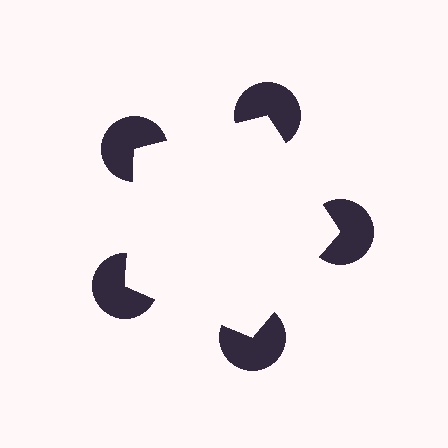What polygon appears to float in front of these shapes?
An illusory pentagon — its edges are inferred from the aligned wedge cuts in the pac-man discs, not physically drawn.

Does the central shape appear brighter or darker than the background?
It typically appears slightly brighter than the background, even though no actual brightness change is drawn.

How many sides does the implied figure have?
5 sides.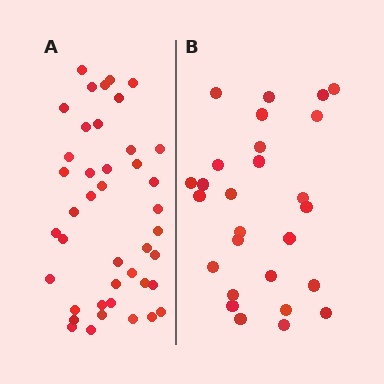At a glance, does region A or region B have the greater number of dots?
Region A (the left region) has more dots.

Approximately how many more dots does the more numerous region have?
Region A has approximately 15 more dots than region B.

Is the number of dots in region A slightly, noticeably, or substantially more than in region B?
Region A has substantially more. The ratio is roughly 1.6 to 1.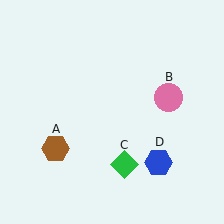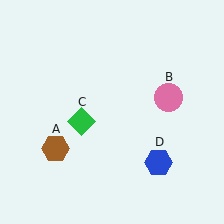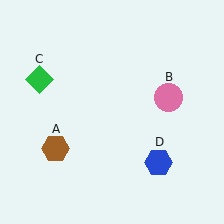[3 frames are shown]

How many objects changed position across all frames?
1 object changed position: green diamond (object C).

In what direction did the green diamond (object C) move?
The green diamond (object C) moved up and to the left.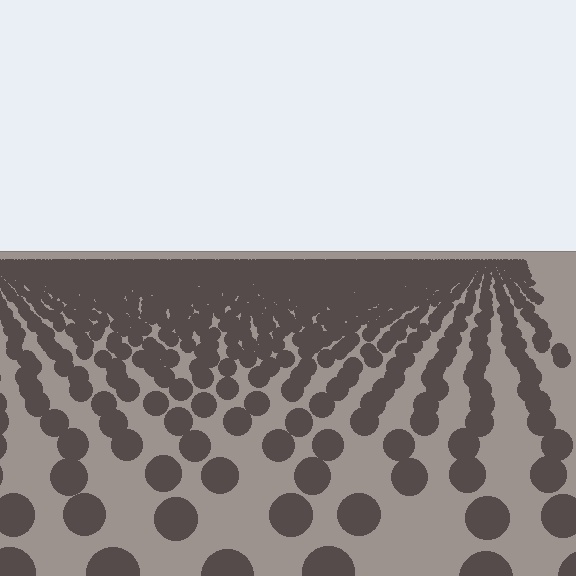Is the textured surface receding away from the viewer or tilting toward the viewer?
The surface is receding away from the viewer. Texture elements get smaller and denser toward the top.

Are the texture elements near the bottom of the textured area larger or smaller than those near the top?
Larger. Near the bottom, elements are closer to the viewer and appear at a bigger on-screen size.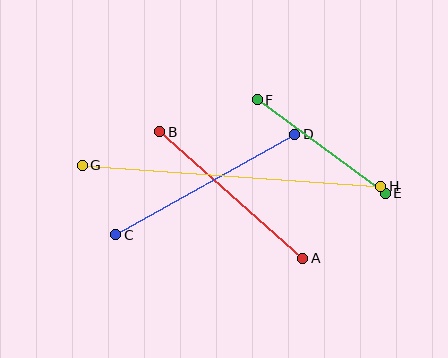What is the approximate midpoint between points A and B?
The midpoint is at approximately (231, 195) pixels.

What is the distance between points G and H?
The distance is approximately 299 pixels.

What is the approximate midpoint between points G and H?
The midpoint is at approximately (232, 176) pixels.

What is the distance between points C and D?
The distance is approximately 205 pixels.